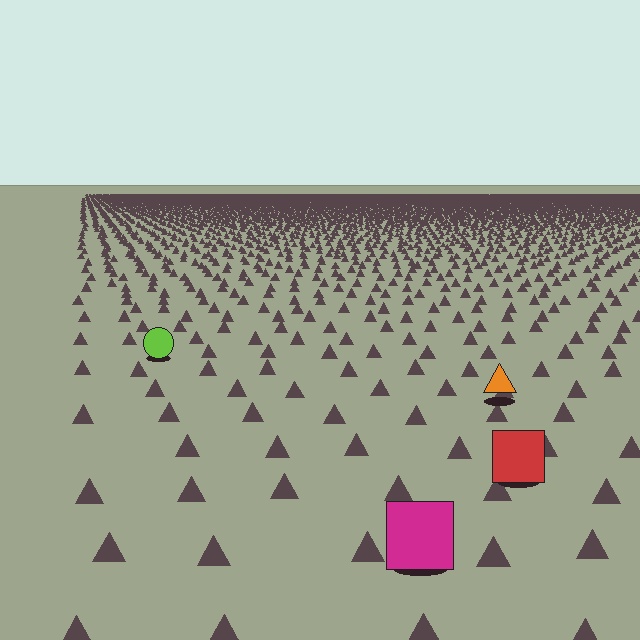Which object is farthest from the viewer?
The lime circle is farthest from the viewer. It appears smaller and the ground texture around it is denser.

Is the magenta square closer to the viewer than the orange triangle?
Yes. The magenta square is closer — you can tell from the texture gradient: the ground texture is coarser near it.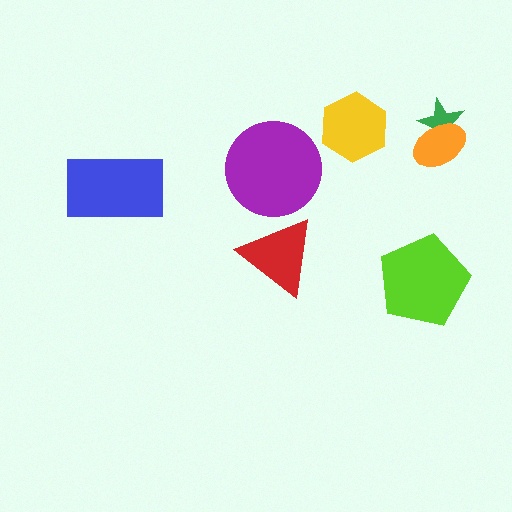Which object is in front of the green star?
The orange ellipse is in front of the green star.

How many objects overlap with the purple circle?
0 objects overlap with the purple circle.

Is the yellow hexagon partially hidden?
No, no other shape covers it.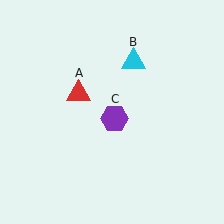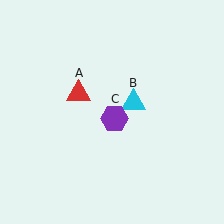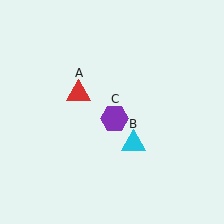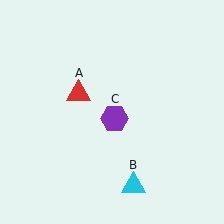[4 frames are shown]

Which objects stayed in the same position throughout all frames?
Red triangle (object A) and purple hexagon (object C) remained stationary.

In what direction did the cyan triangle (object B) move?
The cyan triangle (object B) moved down.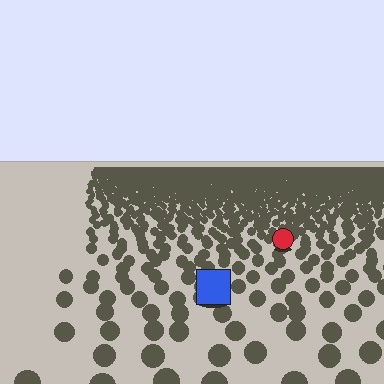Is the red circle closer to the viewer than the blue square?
No. The blue square is closer — you can tell from the texture gradient: the ground texture is coarser near it.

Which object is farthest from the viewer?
The red circle is farthest from the viewer. It appears smaller and the ground texture around it is denser.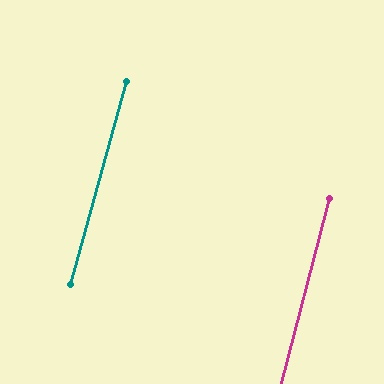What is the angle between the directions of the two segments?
Approximately 1 degree.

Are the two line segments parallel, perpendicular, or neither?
Parallel — their directions differ by only 0.7°.